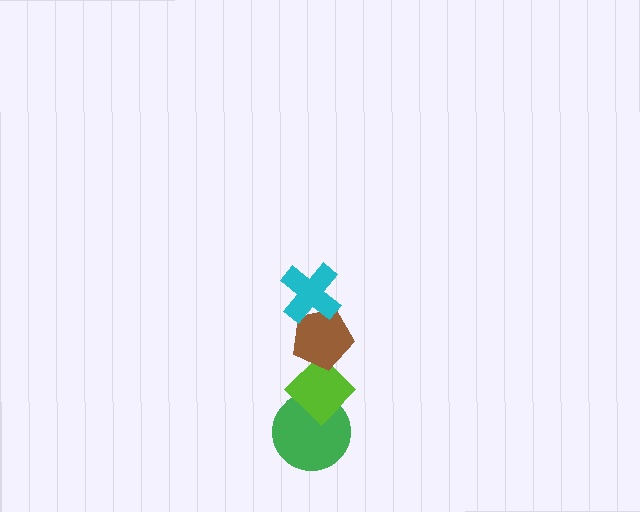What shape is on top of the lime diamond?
The brown pentagon is on top of the lime diamond.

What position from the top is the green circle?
The green circle is 4th from the top.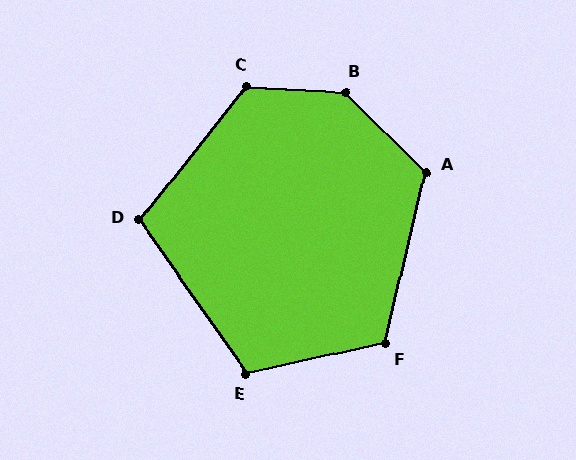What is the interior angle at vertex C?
Approximately 126 degrees (obtuse).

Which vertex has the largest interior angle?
B, at approximately 138 degrees.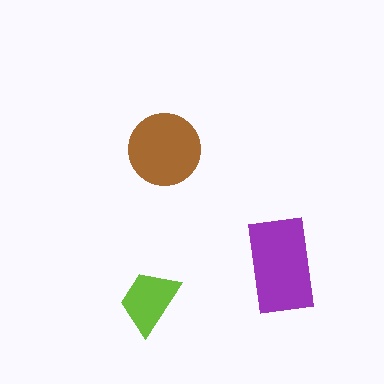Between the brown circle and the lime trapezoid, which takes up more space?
The brown circle.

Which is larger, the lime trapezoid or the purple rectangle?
The purple rectangle.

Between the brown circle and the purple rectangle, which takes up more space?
The purple rectangle.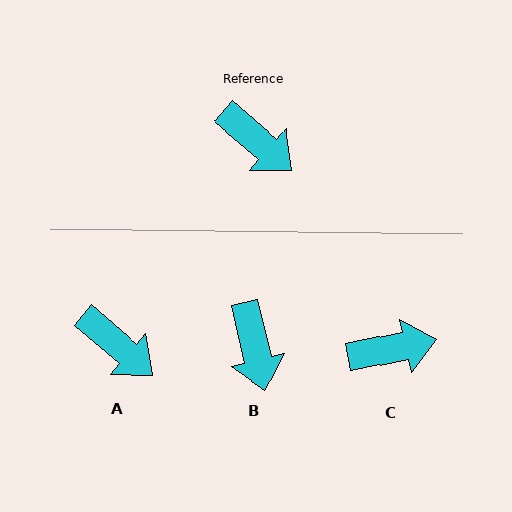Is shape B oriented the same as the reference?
No, it is off by about 36 degrees.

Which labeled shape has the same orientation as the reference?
A.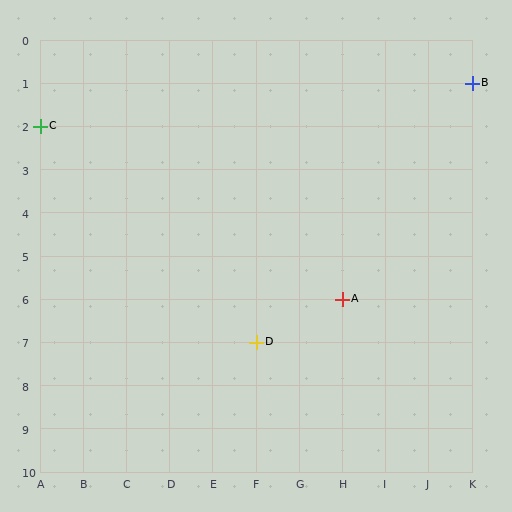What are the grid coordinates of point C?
Point C is at grid coordinates (A, 2).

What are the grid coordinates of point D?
Point D is at grid coordinates (F, 7).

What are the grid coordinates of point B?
Point B is at grid coordinates (K, 1).